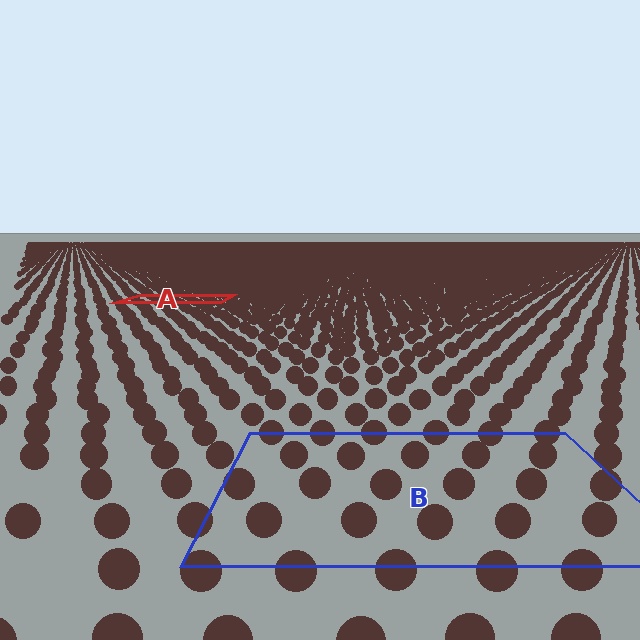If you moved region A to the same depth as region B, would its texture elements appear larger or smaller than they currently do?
They would appear larger. At a closer depth, the same texture elements are projected at a bigger on-screen size.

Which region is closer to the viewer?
Region B is closer. The texture elements there are larger and more spread out.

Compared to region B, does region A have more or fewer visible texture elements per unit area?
Region A has more texture elements per unit area — they are packed more densely because it is farther away.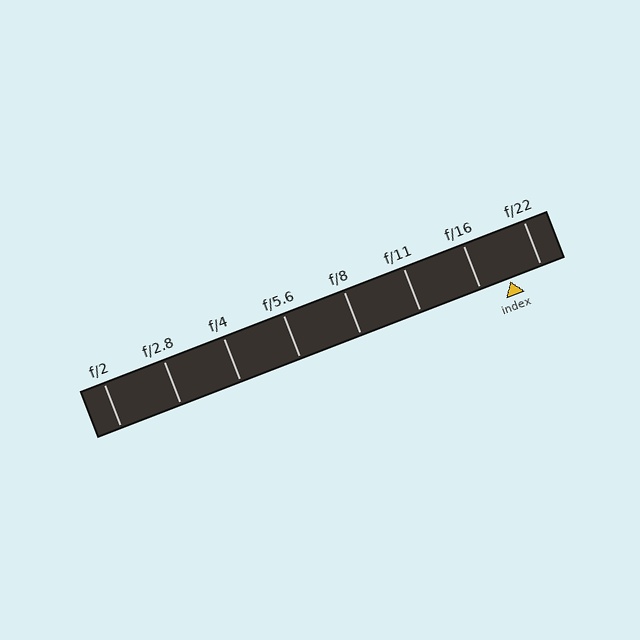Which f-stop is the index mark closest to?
The index mark is closest to f/16.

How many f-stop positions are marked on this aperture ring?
There are 8 f-stop positions marked.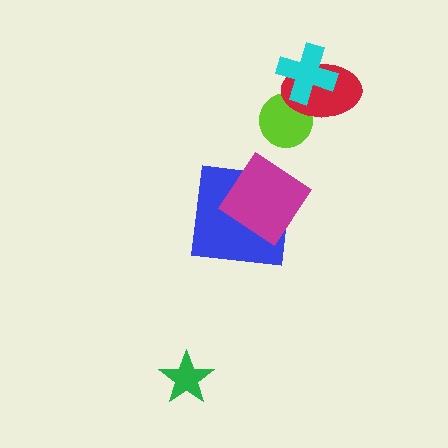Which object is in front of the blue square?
The magenta diamond is in front of the blue square.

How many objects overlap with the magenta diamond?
1 object overlaps with the magenta diamond.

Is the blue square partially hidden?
Yes, it is partially covered by another shape.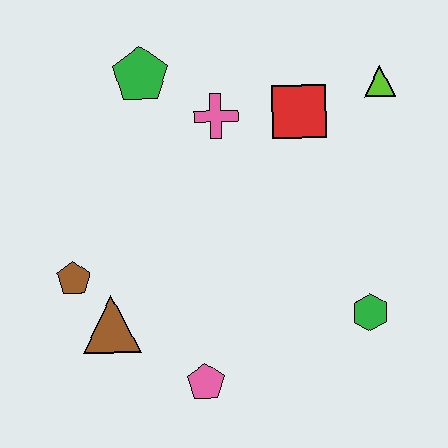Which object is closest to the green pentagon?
The pink cross is closest to the green pentagon.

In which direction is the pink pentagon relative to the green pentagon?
The pink pentagon is below the green pentagon.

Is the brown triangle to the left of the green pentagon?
Yes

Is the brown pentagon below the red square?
Yes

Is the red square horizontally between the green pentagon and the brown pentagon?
No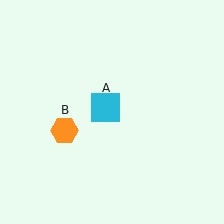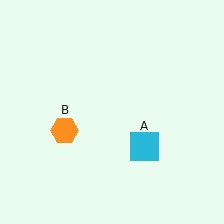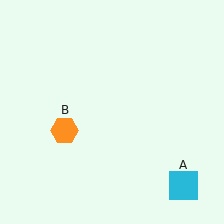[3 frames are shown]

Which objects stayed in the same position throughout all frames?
Orange hexagon (object B) remained stationary.